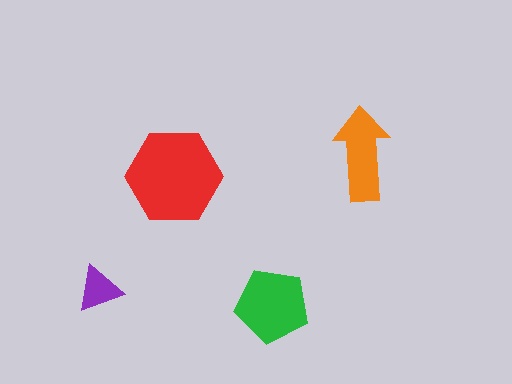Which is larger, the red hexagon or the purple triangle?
The red hexagon.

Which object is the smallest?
The purple triangle.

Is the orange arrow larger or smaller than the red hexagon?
Smaller.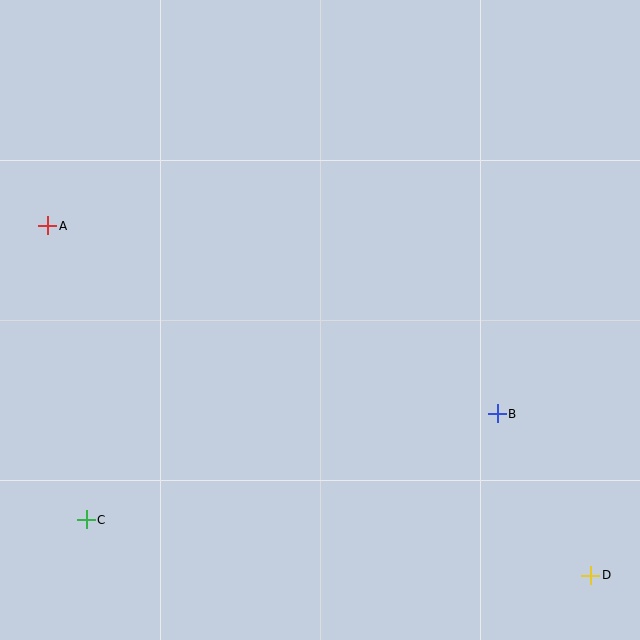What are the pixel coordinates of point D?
Point D is at (591, 575).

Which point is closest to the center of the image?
Point B at (497, 414) is closest to the center.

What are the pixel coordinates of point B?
Point B is at (497, 414).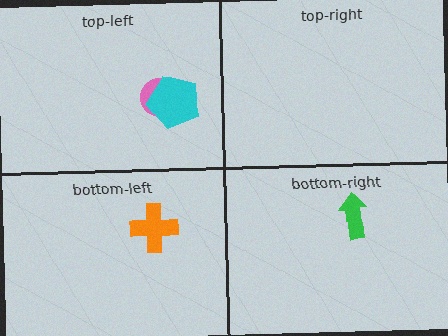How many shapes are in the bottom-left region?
1.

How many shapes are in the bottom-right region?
1.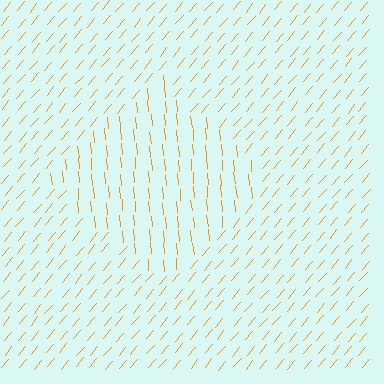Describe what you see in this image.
The image is filled with small orange line segments. A diamond region in the image has lines oriented differently from the surrounding lines, creating a visible texture boundary.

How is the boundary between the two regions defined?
The boundary is defined purely by a change in line orientation (approximately 45 degrees difference). All lines are the same color and thickness.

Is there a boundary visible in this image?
Yes, there is a texture boundary formed by a change in line orientation.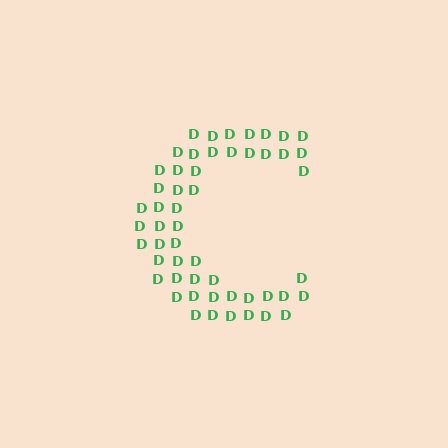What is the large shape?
The large shape is the letter C.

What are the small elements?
The small elements are letter D's.